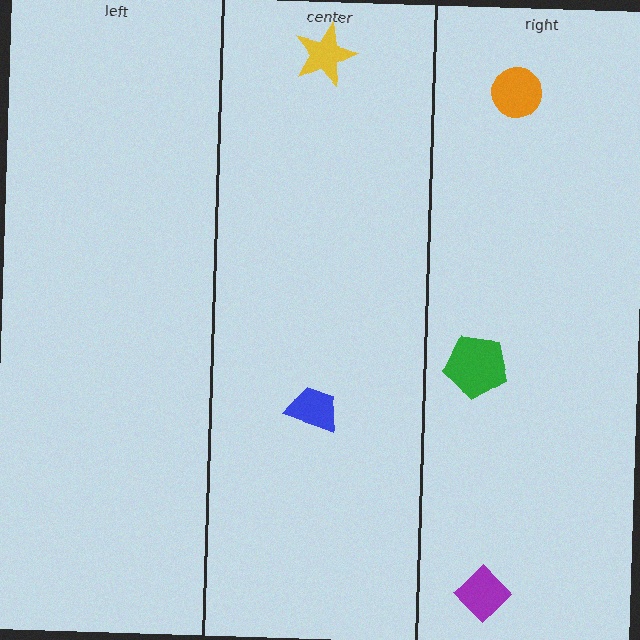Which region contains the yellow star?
The center region.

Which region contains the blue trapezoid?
The center region.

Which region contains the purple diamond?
The right region.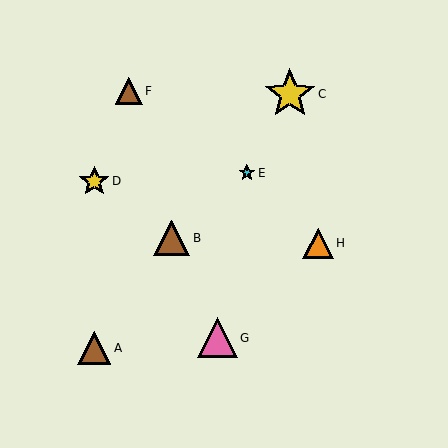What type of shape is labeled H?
Shape H is an orange triangle.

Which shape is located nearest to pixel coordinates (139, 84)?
The brown triangle (labeled F) at (129, 91) is nearest to that location.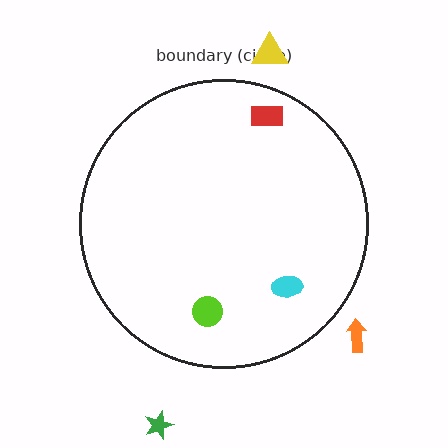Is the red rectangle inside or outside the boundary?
Inside.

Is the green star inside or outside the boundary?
Outside.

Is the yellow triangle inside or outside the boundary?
Outside.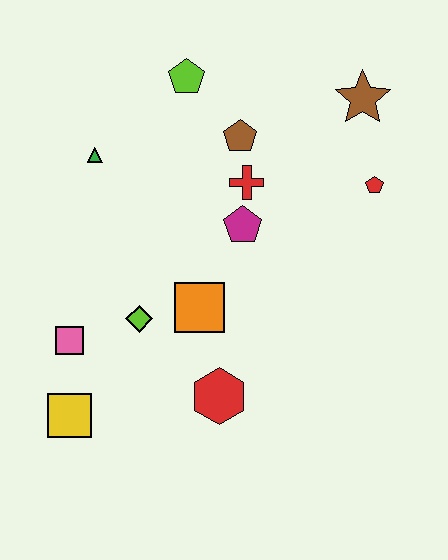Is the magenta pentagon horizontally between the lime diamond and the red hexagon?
No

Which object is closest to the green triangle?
The lime pentagon is closest to the green triangle.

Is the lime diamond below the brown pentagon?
Yes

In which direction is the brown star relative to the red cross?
The brown star is to the right of the red cross.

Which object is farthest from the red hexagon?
The brown star is farthest from the red hexagon.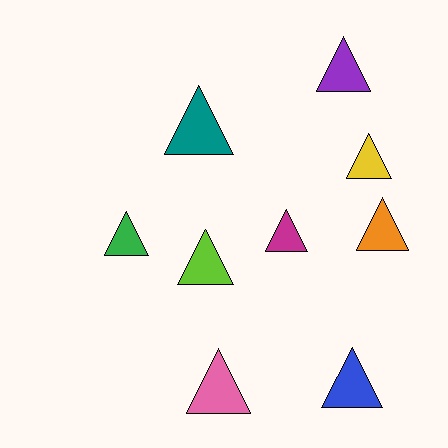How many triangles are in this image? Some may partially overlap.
There are 9 triangles.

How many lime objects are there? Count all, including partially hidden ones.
There is 1 lime object.